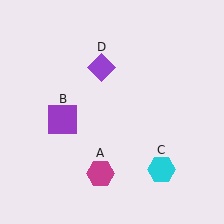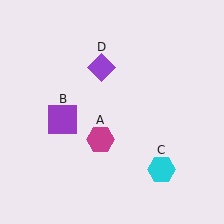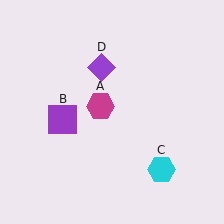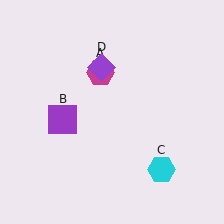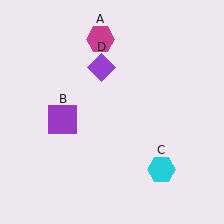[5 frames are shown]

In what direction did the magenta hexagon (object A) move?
The magenta hexagon (object A) moved up.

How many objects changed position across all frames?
1 object changed position: magenta hexagon (object A).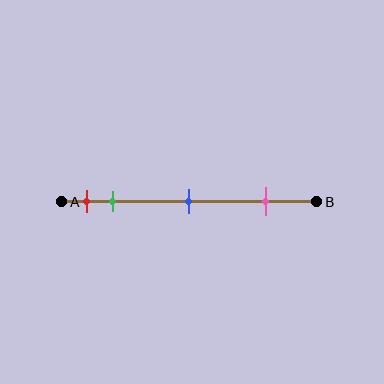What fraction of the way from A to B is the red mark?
The red mark is approximately 10% (0.1) of the way from A to B.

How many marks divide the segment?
There are 4 marks dividing the segment.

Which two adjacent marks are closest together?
The red and green marks are the closest adjacent pair.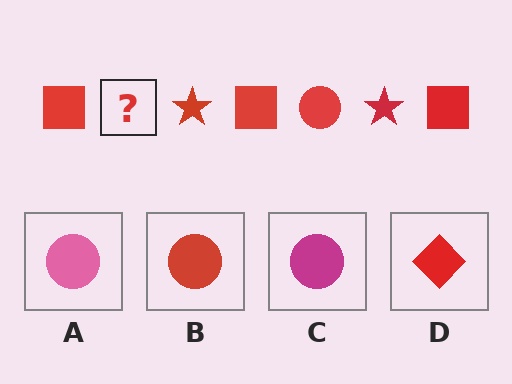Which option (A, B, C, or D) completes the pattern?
B.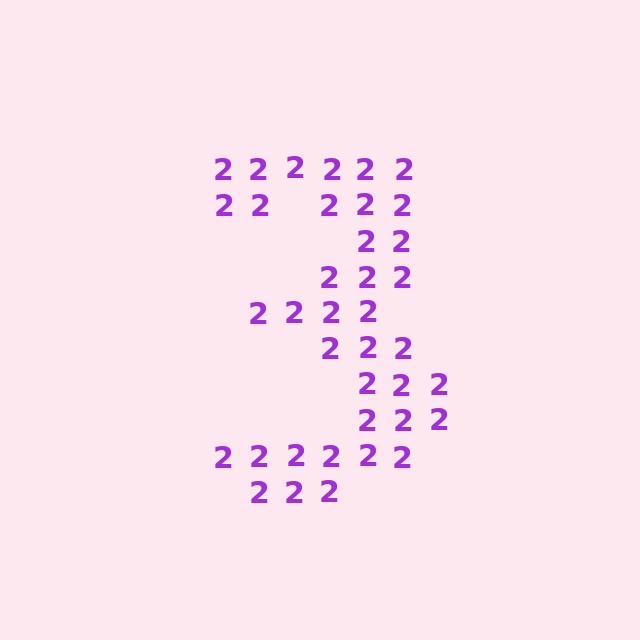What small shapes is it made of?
It is made of small digit 2's.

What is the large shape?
The large shape is the digit 3.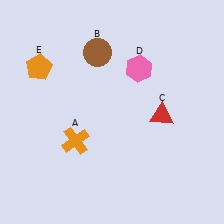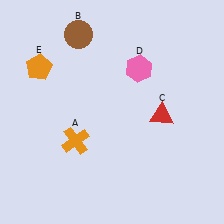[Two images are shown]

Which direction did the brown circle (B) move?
The brown circle (B) moved left.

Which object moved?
The brown circle (B) moved left.